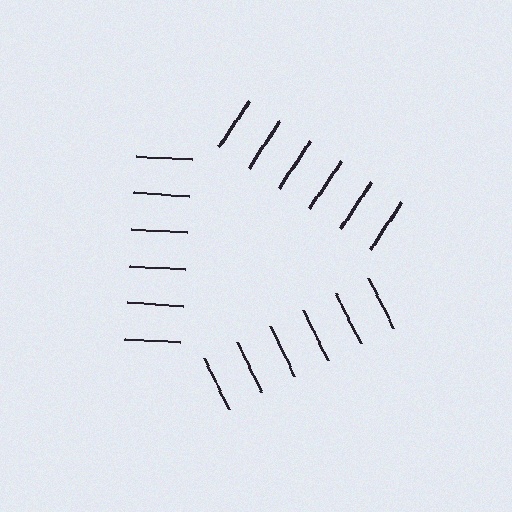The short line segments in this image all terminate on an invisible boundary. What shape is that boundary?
An illusory triangle — the line segments terminate on its edges but no continuous stroke is drawn.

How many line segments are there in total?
18 — 6 along each of the 3 edges.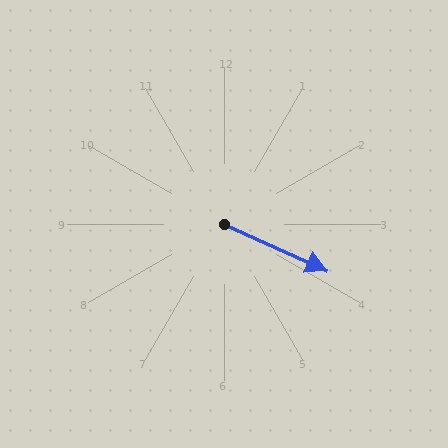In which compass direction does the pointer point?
Southeast.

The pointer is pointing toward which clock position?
Roughly 4 o'clock.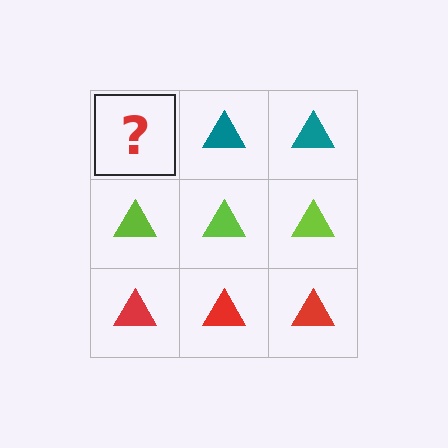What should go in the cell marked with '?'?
The missing cell should contain a teal triangle.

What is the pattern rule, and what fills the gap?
The rule is that each row has a consistent color. The gap should be filled with a teal triangle.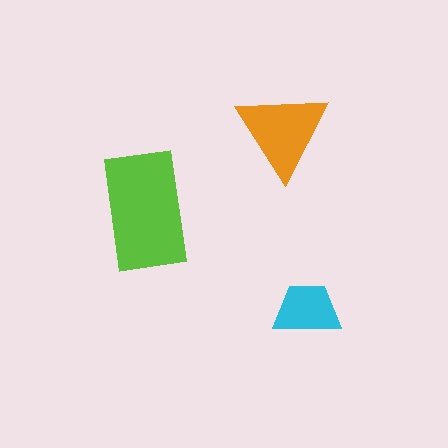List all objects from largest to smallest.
The lime rectangle, the orange triangle, the cyan trapezoid.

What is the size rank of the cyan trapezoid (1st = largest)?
3rd.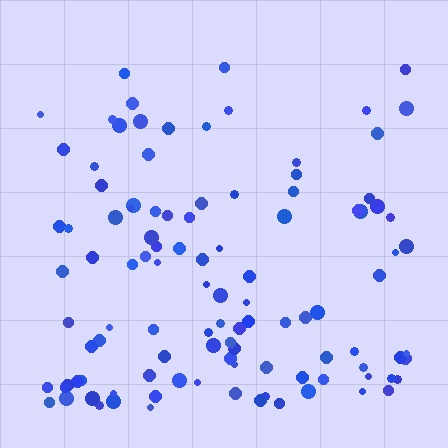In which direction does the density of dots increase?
From top to bottom, with the bottom side densest.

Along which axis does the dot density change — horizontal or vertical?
Vertical.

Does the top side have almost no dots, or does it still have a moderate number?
Still a moderate number, just noticeably fewer than the bottom.